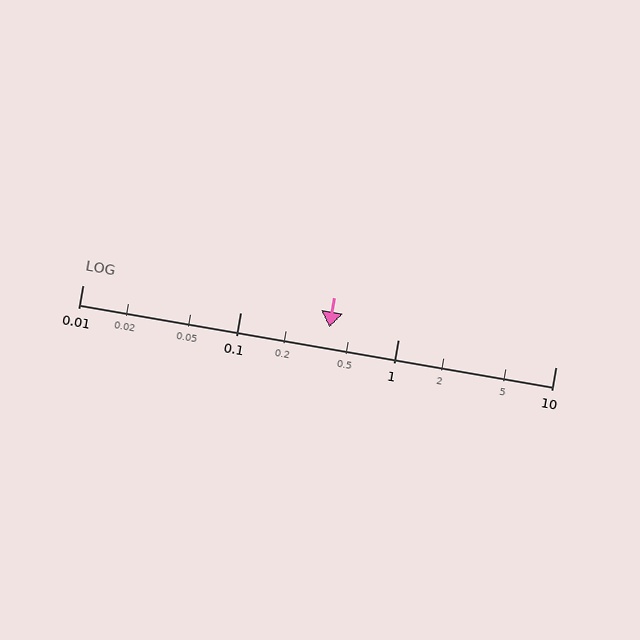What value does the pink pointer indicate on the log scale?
The pointer indicates approximately 0.37.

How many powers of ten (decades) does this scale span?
The scale spans 3 decades, from 0.01 to 10.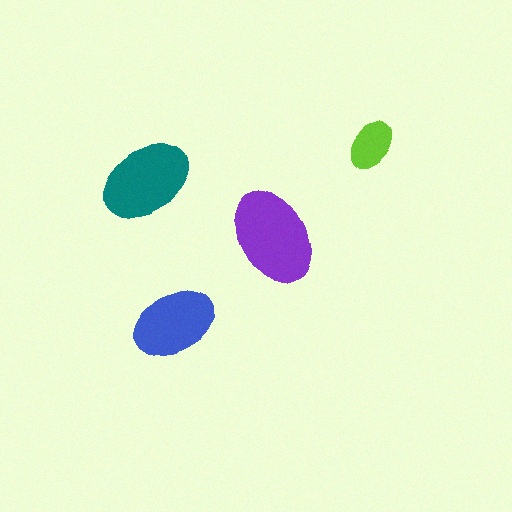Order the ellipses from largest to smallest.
the purple one, the teal one, the blue one, the lime one.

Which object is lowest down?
The blue ellipse is bottommost.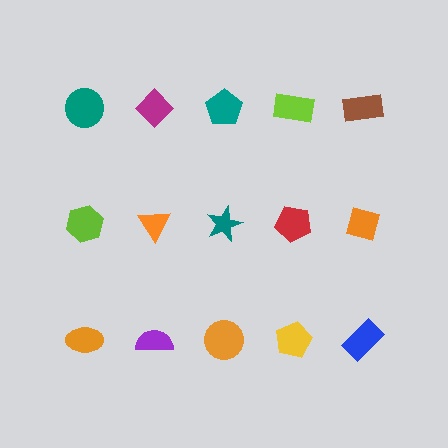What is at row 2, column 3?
A teal star.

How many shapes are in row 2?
5 shapes.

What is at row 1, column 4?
A lime rectangle.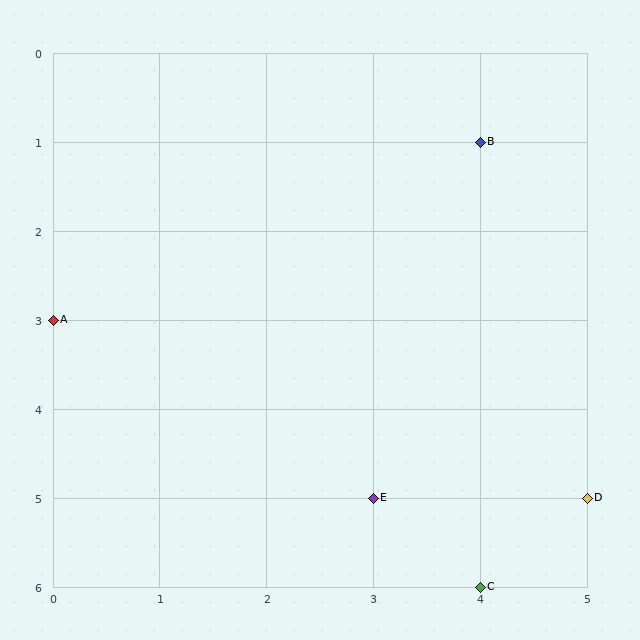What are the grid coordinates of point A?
Point A is at grid coordinates (0, 3).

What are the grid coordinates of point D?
Point D is at grid coordinates (5, 5).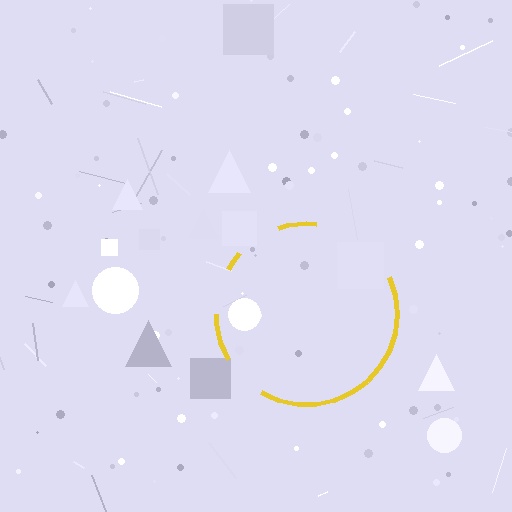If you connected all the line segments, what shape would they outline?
They would outline a circle.